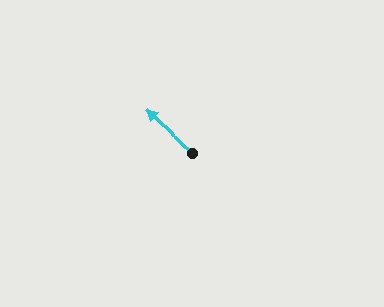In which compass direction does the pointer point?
Northwest.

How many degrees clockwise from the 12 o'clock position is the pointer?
Approximately 313 degrees.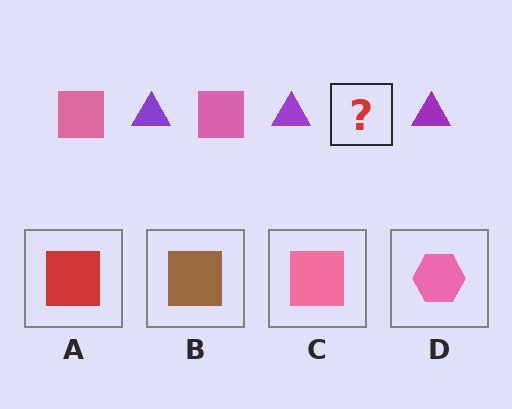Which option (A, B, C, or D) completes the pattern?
C.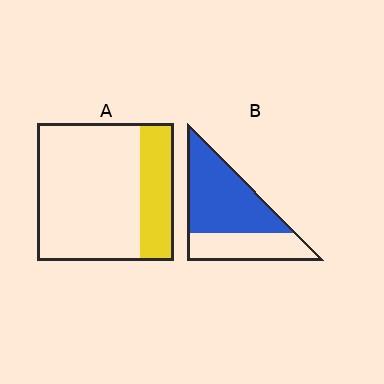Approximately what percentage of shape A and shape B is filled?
A is approximately 25% and B is approximately 65%.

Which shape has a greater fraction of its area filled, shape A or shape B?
Shape B.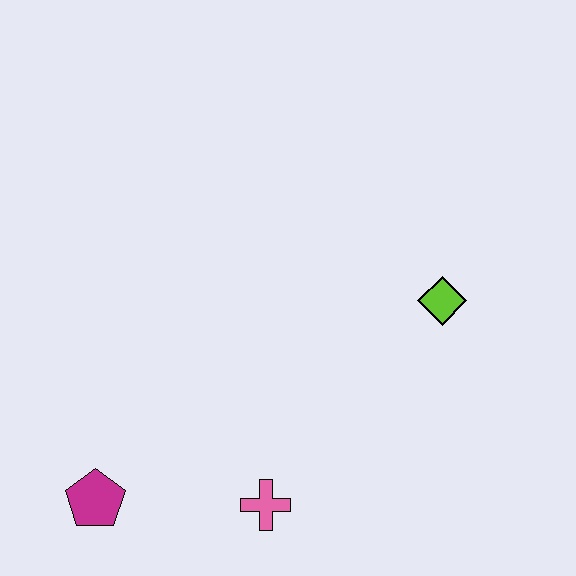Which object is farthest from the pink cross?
The lime diamond is farthest from the pink cross.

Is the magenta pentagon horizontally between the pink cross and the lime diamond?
No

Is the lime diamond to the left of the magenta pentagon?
No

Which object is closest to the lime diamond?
The pink cross is closest to the lime diamond.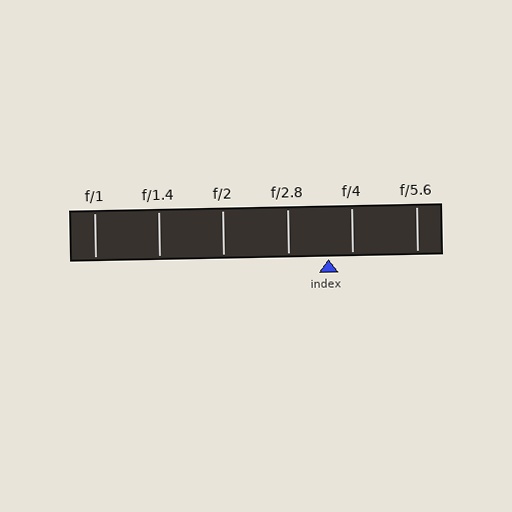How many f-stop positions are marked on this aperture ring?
There are 6 f-stop positions marked.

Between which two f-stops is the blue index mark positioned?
The index mark is between f/2.8 and f/4.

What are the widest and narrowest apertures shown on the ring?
The widest aperture shown is f/1 and the narrowest is f/5.6.